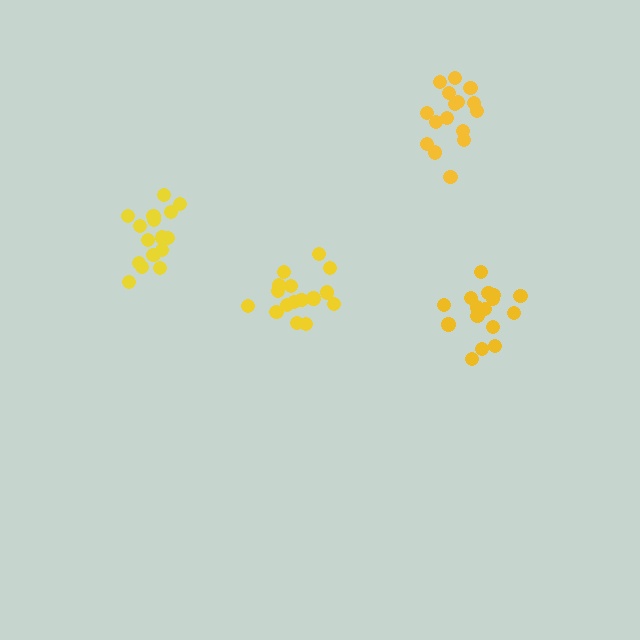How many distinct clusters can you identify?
There are 4 distinct clusters.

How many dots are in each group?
Group 1: 16 dots, Group 2: 16 dots, Group 3: 16 dots, Group 4: 16 dots (64 total).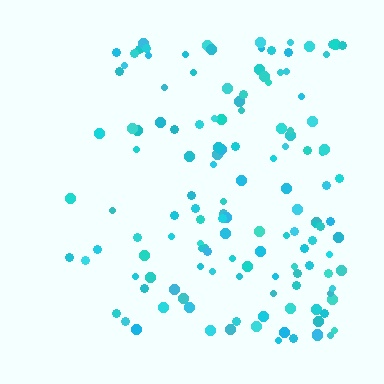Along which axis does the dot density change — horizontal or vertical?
Horizontal.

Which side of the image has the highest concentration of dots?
The right.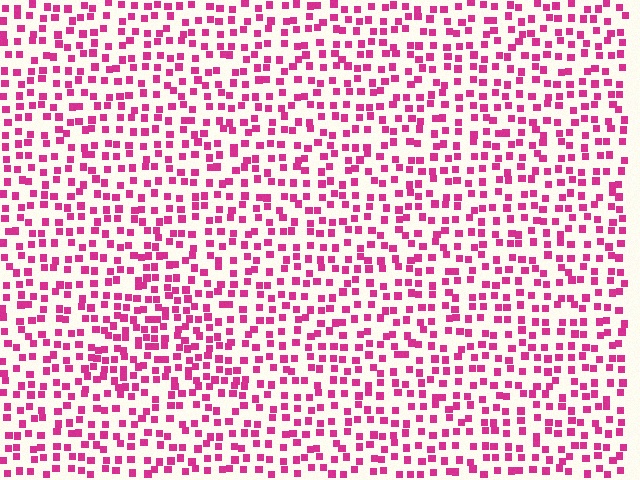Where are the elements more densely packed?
The elements are more densely packed inside the triangle boundary.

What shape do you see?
I see a triangle.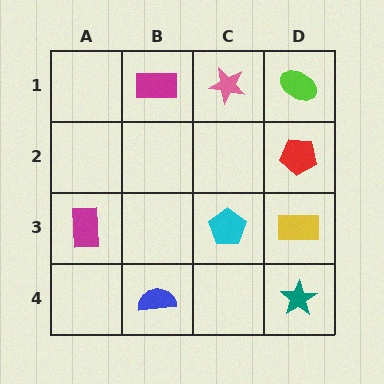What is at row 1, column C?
A pink star.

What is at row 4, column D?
A teal star.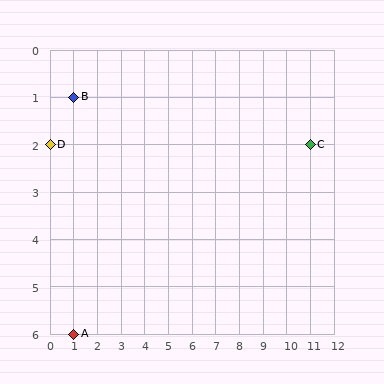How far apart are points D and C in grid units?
Points D and C are 11 columns apart.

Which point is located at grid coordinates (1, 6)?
Point A is at (1, 6).